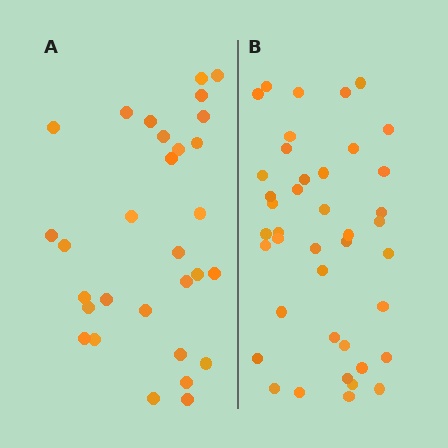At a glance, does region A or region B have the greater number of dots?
Region B (the right region) has more dots.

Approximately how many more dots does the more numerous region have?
Region B has roughly 12 or so more dots than region A.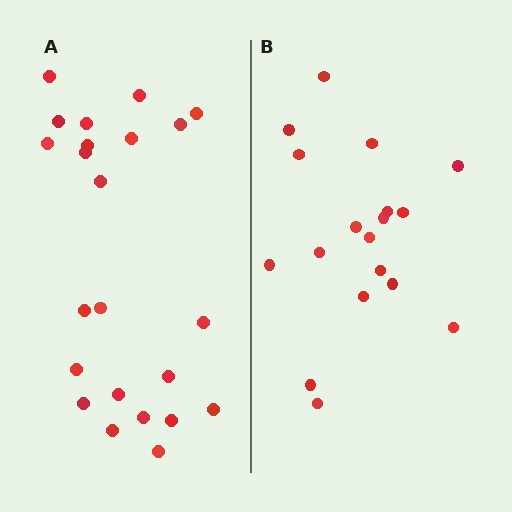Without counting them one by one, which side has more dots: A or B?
Region A (the left region) has more dots.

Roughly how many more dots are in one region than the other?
Region A has about 5 more dots than region B.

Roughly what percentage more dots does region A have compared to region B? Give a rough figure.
About 30% more.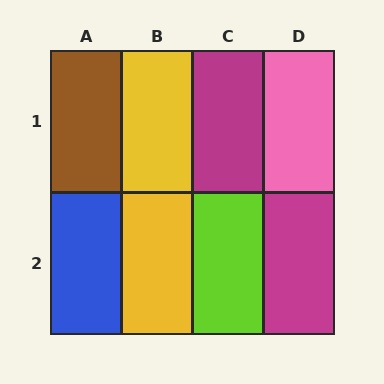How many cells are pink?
1 cell is pink.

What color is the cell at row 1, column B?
Yellow.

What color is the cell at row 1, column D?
Pink.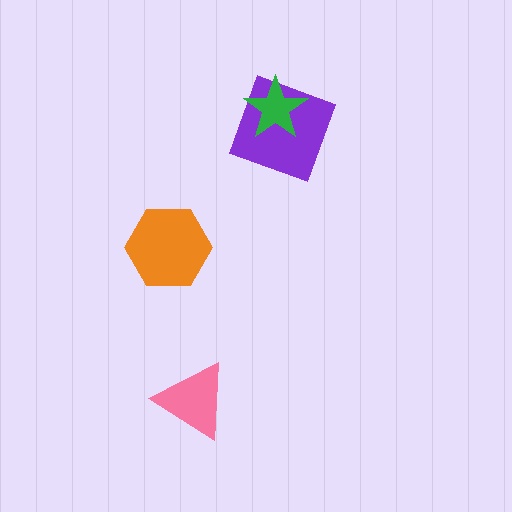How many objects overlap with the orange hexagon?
0 objects overlap with the orange hexagon.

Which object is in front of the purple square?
The green star is in front of the purple square.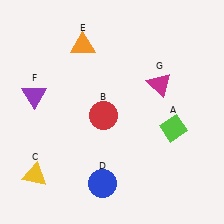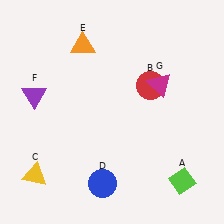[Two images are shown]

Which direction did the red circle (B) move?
The red circle (B) moved right.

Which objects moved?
The objects that moved are: the lime diamond (A), the red circle (B).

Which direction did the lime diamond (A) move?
The lime diamond (A) moved down.